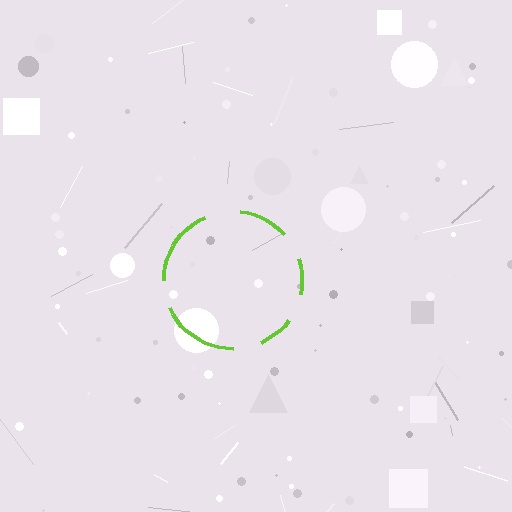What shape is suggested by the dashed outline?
The dashed outline suggests a circle.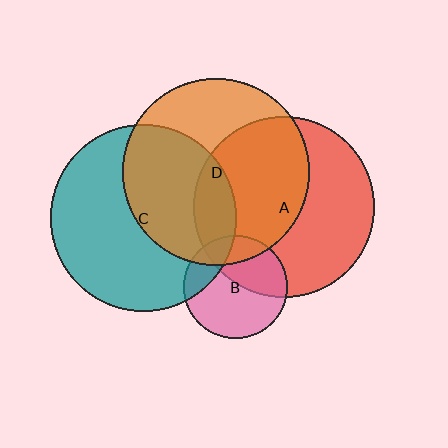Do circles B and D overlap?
Yes.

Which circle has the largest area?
Circle D (orange).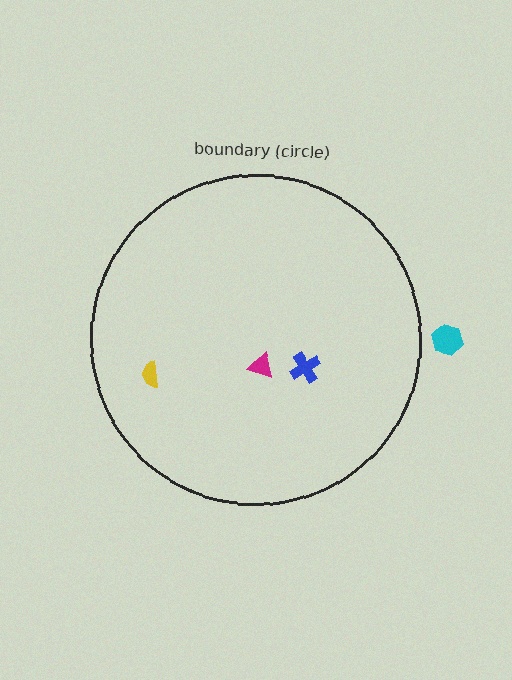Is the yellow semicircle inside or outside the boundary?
Inside.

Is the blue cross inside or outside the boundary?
Inside.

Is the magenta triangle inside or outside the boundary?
Inside.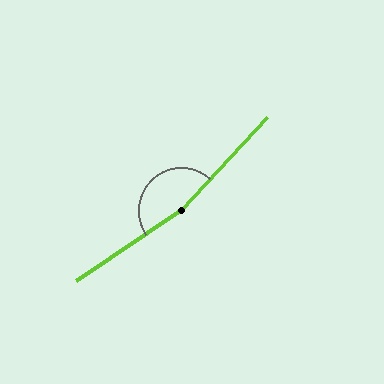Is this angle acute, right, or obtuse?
It is obtuse.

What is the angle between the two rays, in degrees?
Approximately 167 degrees.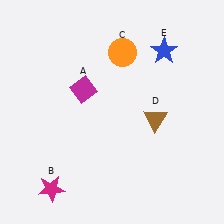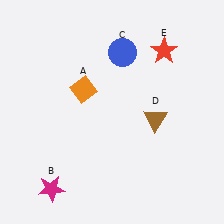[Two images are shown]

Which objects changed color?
A changed from magenta to orange. C changed from orange to blue. E changed from blue to red.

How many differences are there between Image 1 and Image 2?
There are 3 differences between the two images.